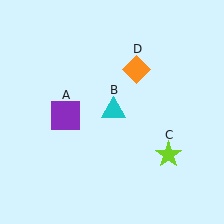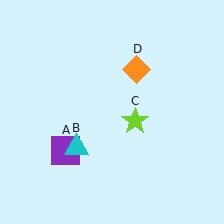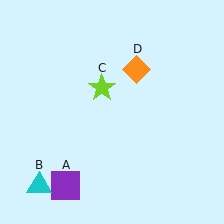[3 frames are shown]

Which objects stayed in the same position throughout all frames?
Orange diamond (object D) remained stationary.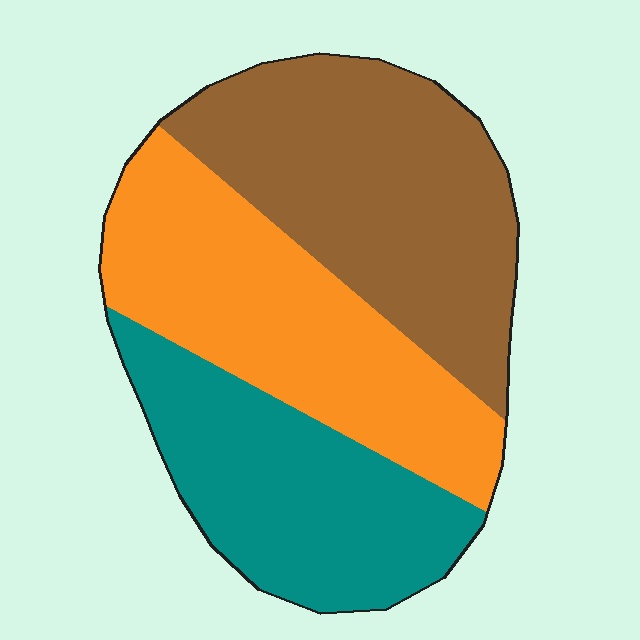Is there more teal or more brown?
Brown.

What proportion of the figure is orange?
Orange covers roughly 35% of the figure.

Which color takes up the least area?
Teal, at roughly 30%.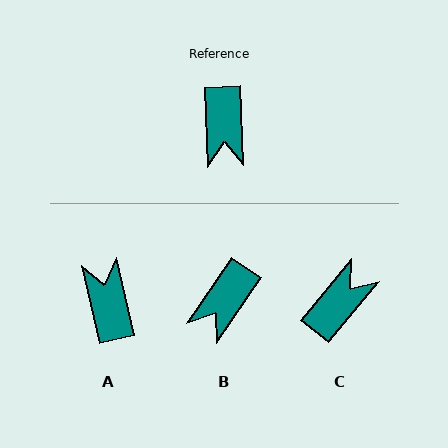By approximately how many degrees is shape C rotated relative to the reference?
Approximately 139 degrees counter-clockwise.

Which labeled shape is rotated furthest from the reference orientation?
A, about 169 degrees away.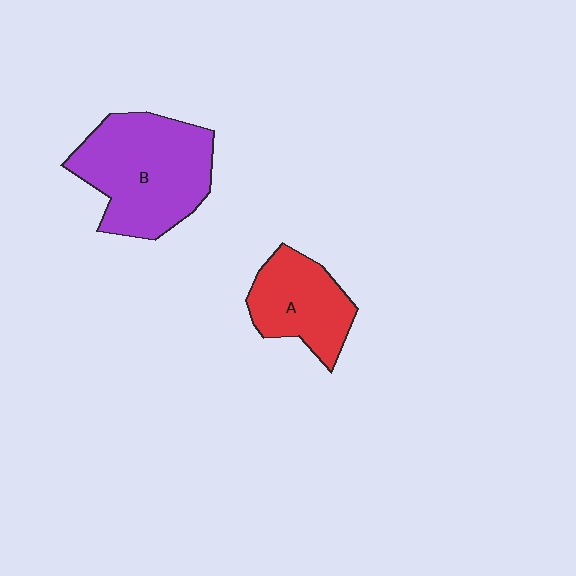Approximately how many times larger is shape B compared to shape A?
Approximately 1.7 times.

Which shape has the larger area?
Shape B (purple).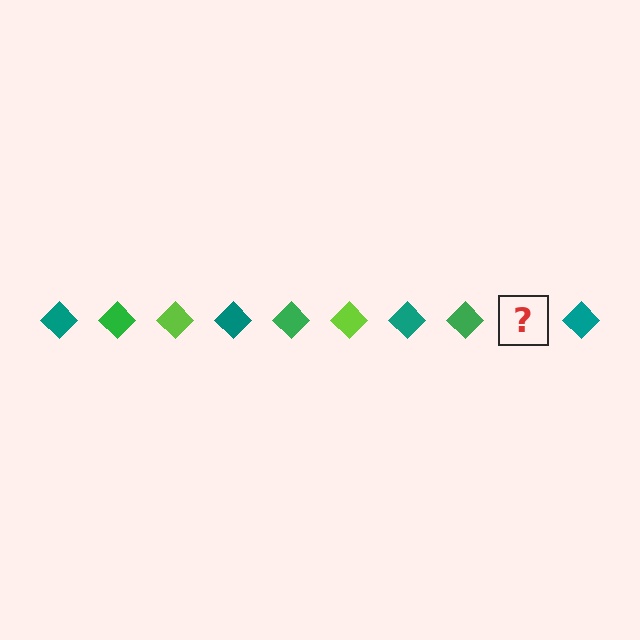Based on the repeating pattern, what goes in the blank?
The blank should be a lime diamond.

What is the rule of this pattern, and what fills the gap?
The rule is that the pattern cycles through teal, green, lime diamonds. The gap should be filled with a lime diamond.